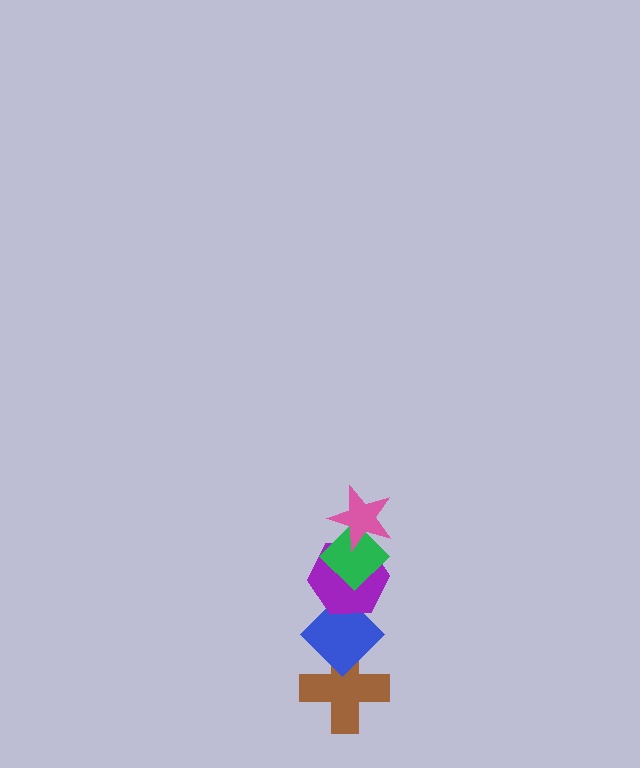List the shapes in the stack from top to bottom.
From top to bottom: the pink star, the green diamond, the purple hexagon, the blue diamond, the brown cross.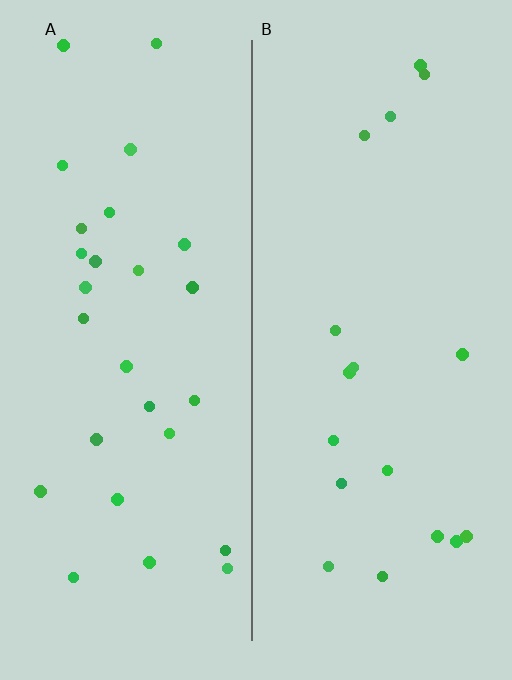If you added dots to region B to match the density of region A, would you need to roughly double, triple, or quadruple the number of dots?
Approximately double.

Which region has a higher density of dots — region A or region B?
A (the left).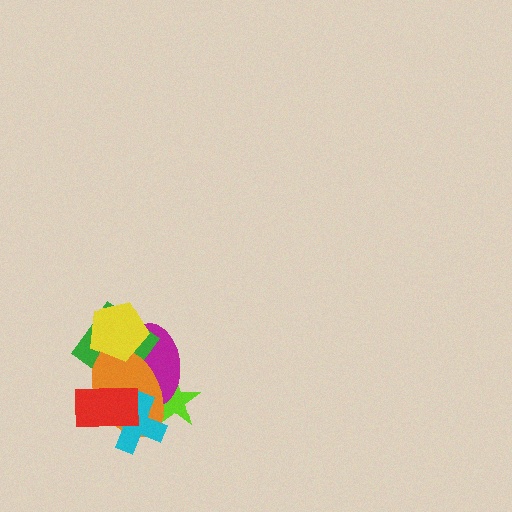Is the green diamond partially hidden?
Yes, it is partially covered by another shape.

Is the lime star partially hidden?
Yes, it is partially covered by another shape.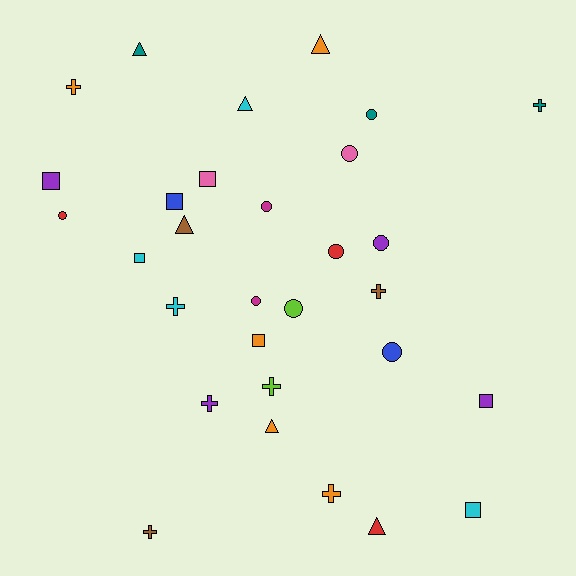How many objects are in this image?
There are 30 objects.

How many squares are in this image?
There are 7 squares.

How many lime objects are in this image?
There are 2 lime objects.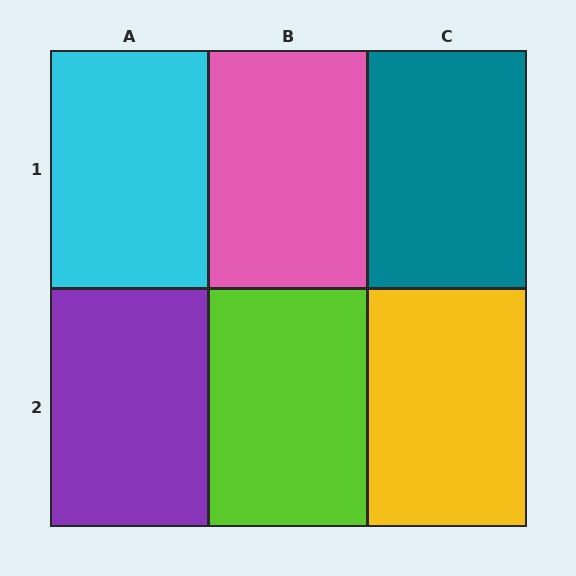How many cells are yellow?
1 cell is yellow.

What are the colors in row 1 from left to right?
Cyan, pink, teal.